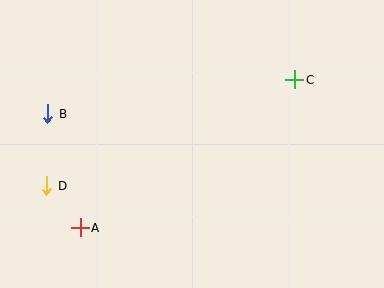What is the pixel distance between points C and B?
The distance between C and B is 249 pixels.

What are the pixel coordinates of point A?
Point A is at (80, 228).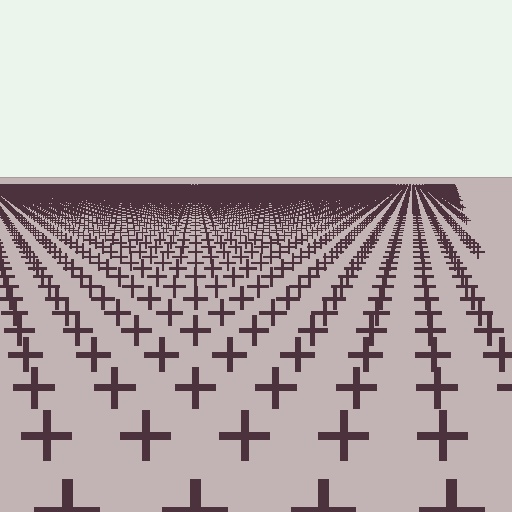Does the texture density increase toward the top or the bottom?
Density increases toward the top.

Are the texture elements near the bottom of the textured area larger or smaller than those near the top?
Larger. Near the bottom, elements are closer to the viewer and appear at a bigger on-screen size.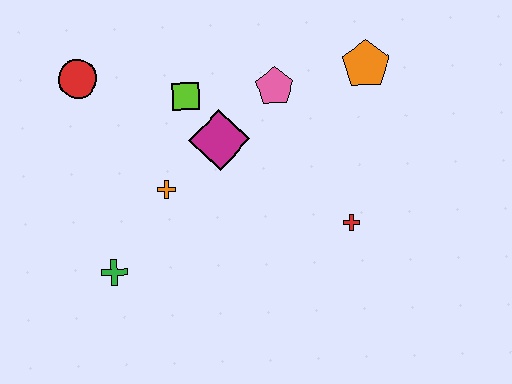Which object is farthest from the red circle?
The red cross is farthest from the red circle.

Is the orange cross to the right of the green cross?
Yes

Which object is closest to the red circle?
The lime square is closest to the red circle.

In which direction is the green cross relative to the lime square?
The green cross is below the lime square.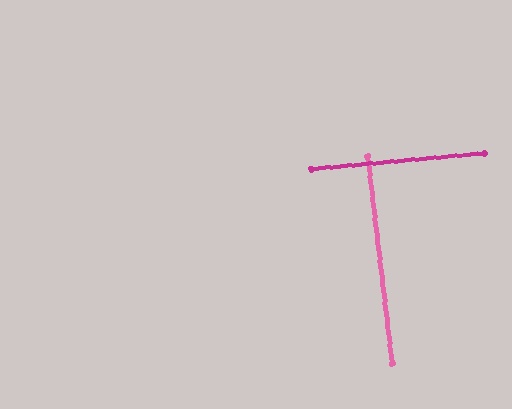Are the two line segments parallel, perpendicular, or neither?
Perpendicular — they meet at approximately 89°.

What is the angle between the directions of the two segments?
Approximately 89 degrees.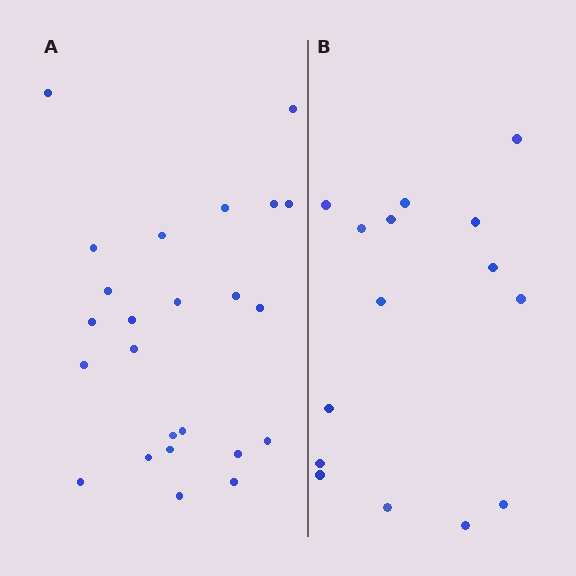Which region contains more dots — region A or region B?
Region A (the left region) has more dots.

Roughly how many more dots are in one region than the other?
Region A has roughly 8 or so more dots than region B.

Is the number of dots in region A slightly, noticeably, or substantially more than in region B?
Region A has substantially more. The ratio is roughly 1.6 to 1.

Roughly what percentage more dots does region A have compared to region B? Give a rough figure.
About 60% more.